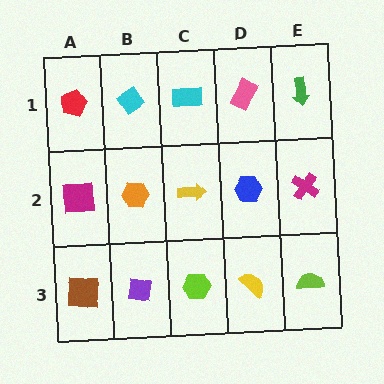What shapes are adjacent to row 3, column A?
A magenta square (row 2, column A), a purple square (row 3, column B).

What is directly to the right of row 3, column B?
A lime hexagon.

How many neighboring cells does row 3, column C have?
3.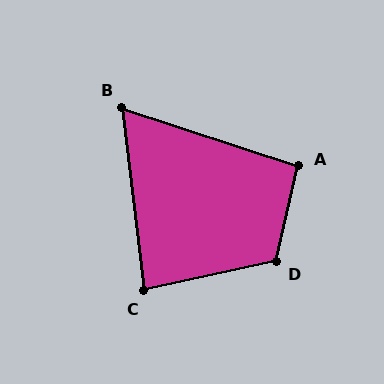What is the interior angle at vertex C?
Approximately 85 degrees (acute).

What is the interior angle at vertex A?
Approximately 95 degrees (obtuse).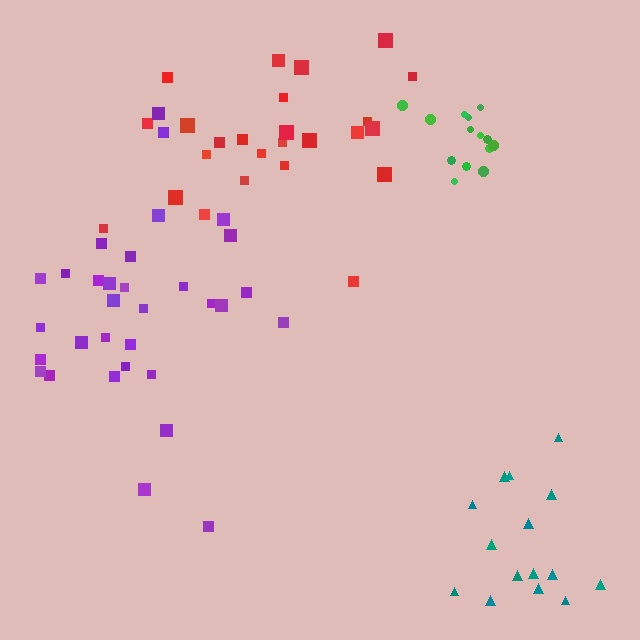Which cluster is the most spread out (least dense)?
Red.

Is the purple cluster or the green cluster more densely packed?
Green.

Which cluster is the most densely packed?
Green.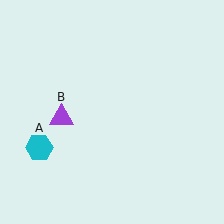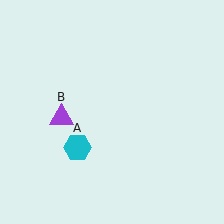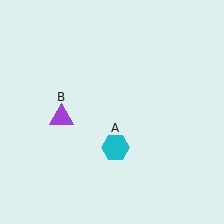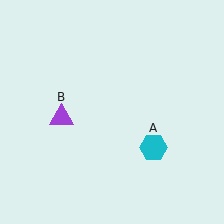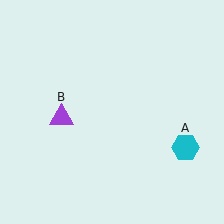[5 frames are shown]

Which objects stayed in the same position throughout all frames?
Purple triangle (object B) remained stationary.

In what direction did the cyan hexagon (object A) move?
The cyan hexagon (object A) moved right.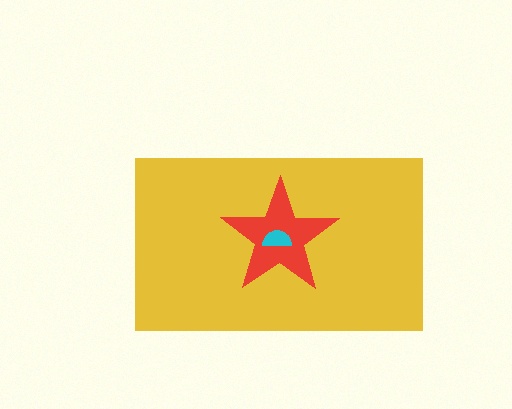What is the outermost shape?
The yellow rectangle.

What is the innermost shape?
The cyan semicircle.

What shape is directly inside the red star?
The cyan semicircle.